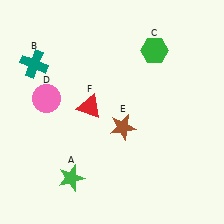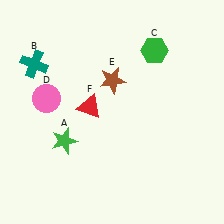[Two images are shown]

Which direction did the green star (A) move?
The green star (A) moved up.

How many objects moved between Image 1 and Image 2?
2 objects moved between the two images.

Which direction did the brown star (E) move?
The brown star (E) moved up.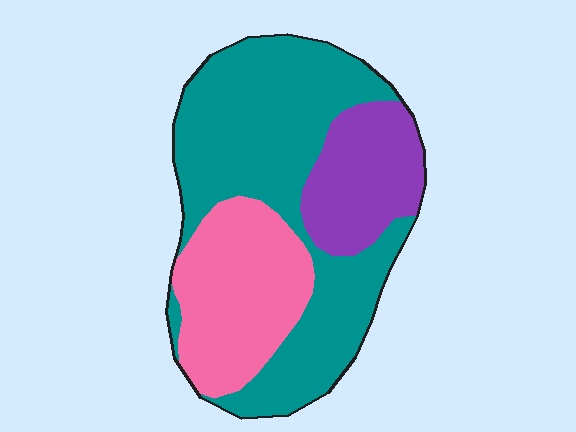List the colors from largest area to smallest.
From largest to smallest: teal, pink, purple.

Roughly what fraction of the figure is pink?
Pink covers about 25% of the figure.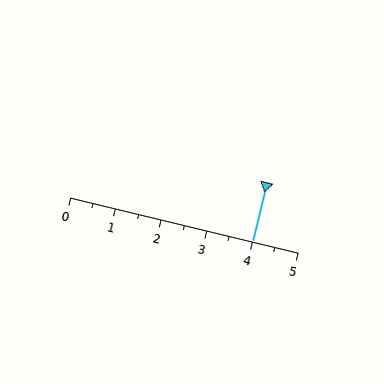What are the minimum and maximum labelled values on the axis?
The axis runs from 0 to 5.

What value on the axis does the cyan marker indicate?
The marker indicates approximately 4.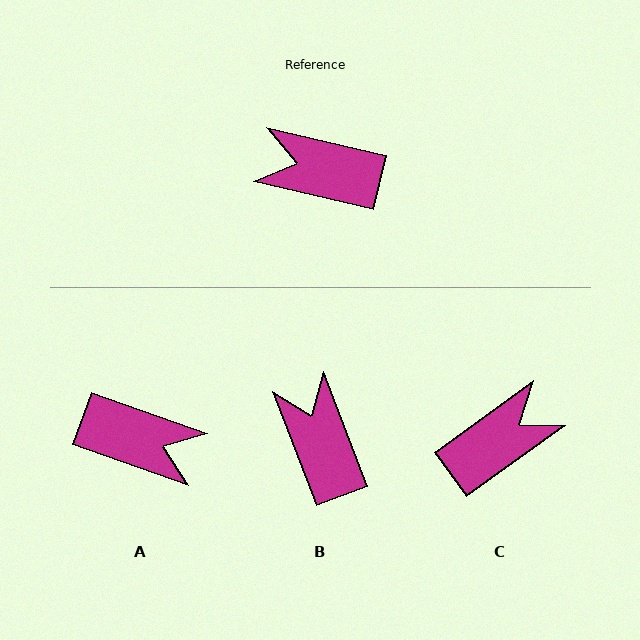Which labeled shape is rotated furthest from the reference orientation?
A, about 174 degrees away.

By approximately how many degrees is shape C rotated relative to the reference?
Approximately 131 degrees clockwise.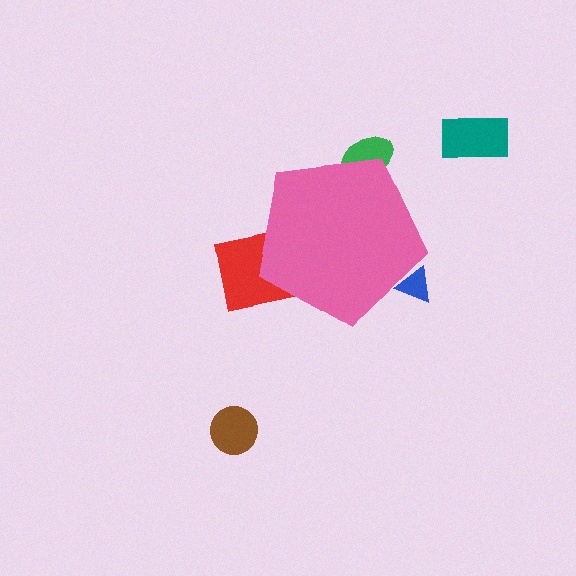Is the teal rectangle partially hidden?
No, the teal rectangle is fully visible.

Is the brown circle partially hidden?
No, the brown circle is fully visible.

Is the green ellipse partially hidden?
Yes, the green ellipse is partially hidden behind the pink pentagon.